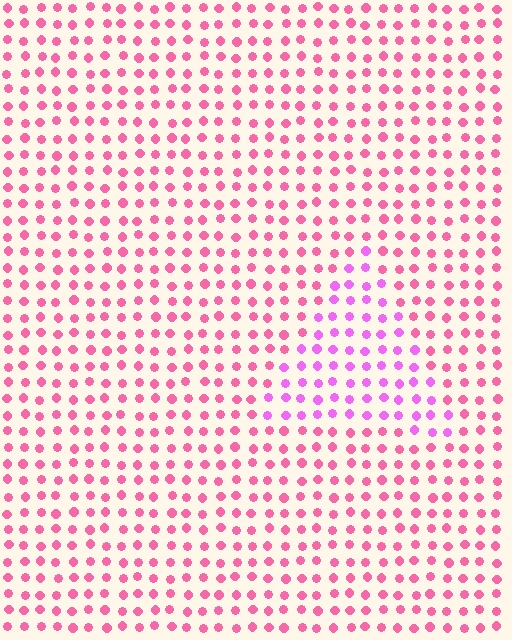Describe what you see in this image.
The image is filled with small pink elements in a uniform arrangement. A triangle-shaped region is visible where the elements are tinted to a slightly different hue, forming a subtle color boundary.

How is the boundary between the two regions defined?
The boundary is defined purely by a slight shift in hue (about 35 degrees). Spacing, size, and orientation are identical on both sides.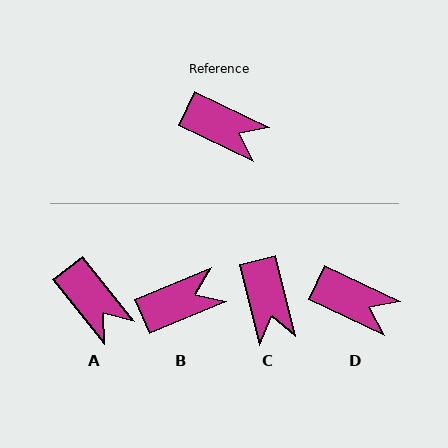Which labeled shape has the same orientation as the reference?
D.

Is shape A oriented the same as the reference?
No, it is off by about 26 degrees.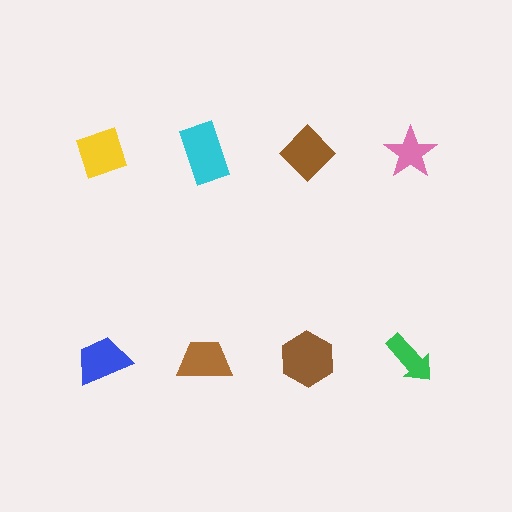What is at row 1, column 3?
A brown diamond.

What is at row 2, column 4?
A green arrow.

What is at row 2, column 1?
A blue trapezoid.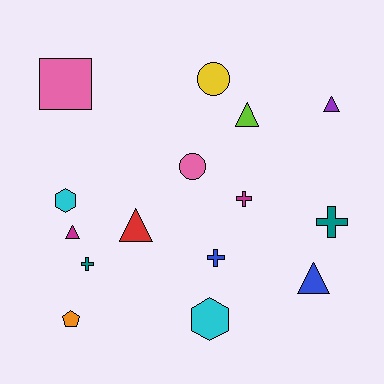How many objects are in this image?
There are 15 objects.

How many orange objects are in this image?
There is 1 orange object.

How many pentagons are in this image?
There is 1 pentagon.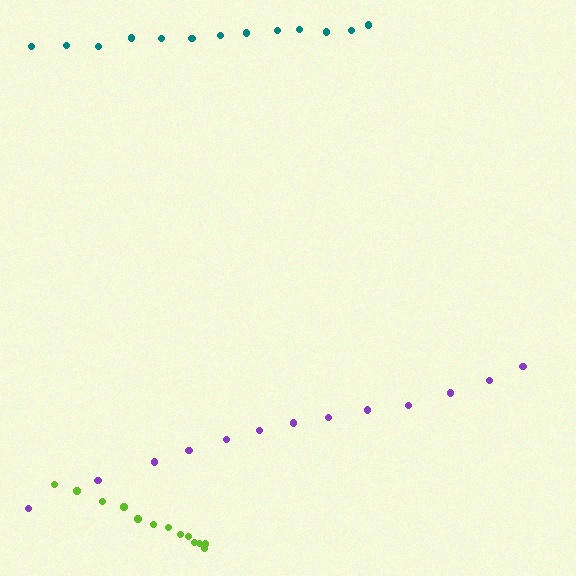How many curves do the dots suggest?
There are 3 distinct paths.